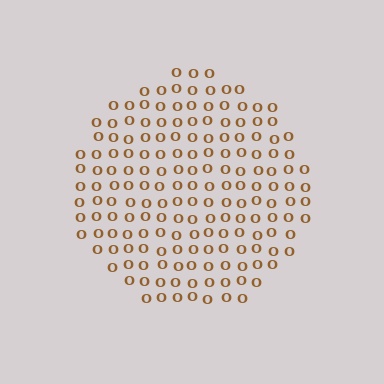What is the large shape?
The large shape is a circle.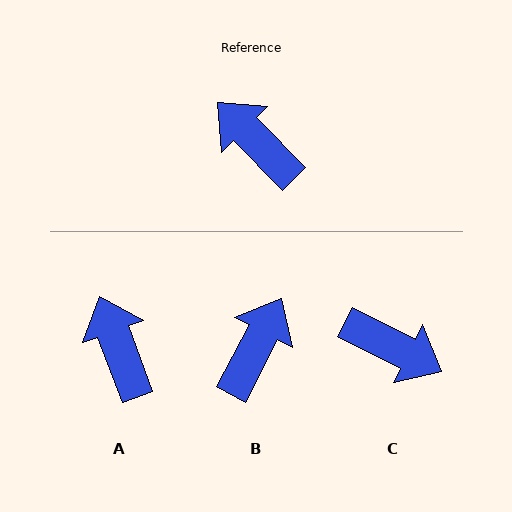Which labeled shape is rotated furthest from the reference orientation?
C, about 162 degrees away.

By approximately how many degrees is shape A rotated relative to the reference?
Approximately 24 degrees clockwise.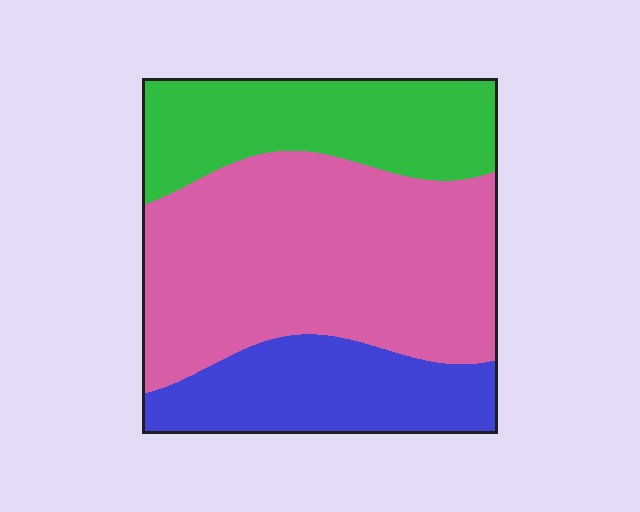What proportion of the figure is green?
Green covers 26% of the figure.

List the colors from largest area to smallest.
From largest to smallest: pink, green, blue.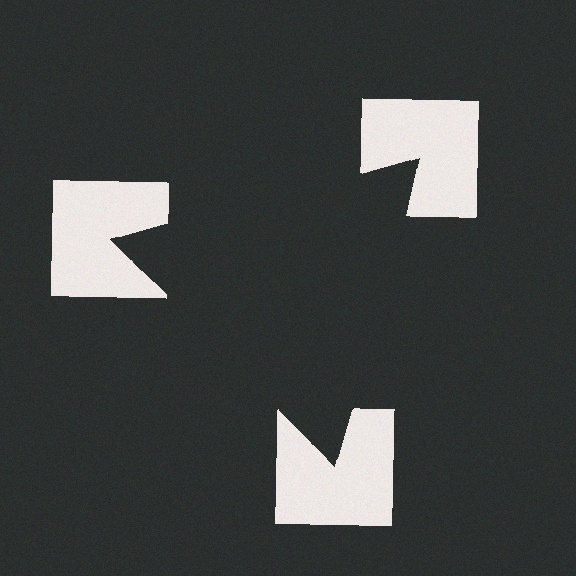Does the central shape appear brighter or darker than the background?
It typically appears slightly darker than the background, even though no actual brightness change is drawn.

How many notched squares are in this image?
There are 3 — one at each vertex of the illusory triangle.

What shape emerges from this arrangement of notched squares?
An illusory triangle — its edges are inferred from the aligned wedge cuts in the notched squares, not physically drawn.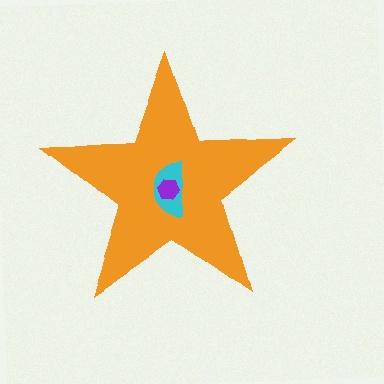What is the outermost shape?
The orange star.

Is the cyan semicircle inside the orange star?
Yes.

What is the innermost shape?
The purple hexagon.